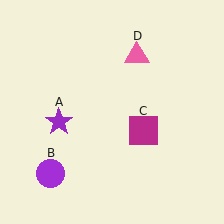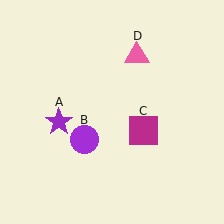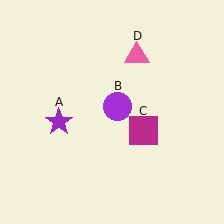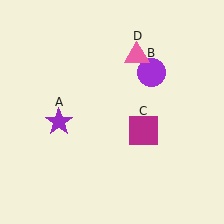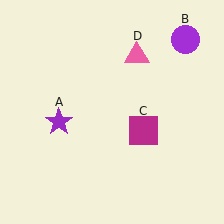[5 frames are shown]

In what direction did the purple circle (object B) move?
The purple circle (object B) moved up and to the right.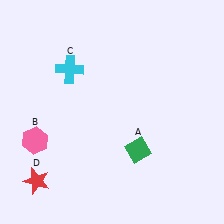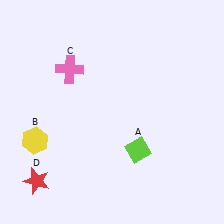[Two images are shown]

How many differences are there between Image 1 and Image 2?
There are 3 differences between the two images.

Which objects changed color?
A changed from green to lime. B changed from pink to yellow. C changed from cyan to pink.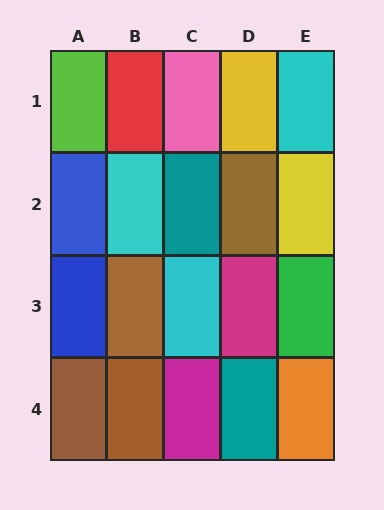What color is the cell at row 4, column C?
Magenta.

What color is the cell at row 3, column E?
Green.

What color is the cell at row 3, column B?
Brown.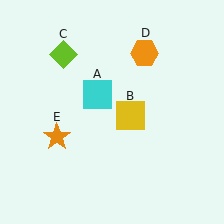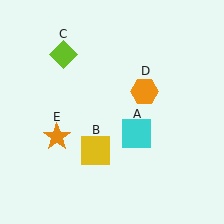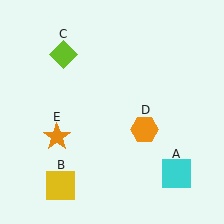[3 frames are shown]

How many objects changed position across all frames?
3 objects changed position: cyan square (object A), yellow square (object B), orange hexagon (object D).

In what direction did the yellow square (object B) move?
The yellow square (object B) moved down and to the left.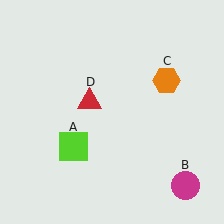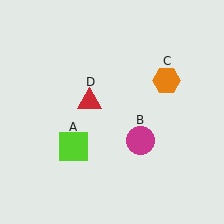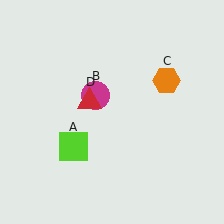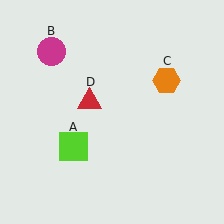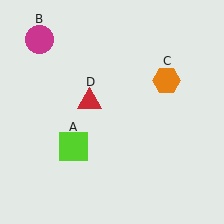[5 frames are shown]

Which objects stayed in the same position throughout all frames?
Lime square (object A) and orange hexagon (object C) and red triangle (object D) remained stationary.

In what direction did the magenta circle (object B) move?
The magenta circle (object B) moved up and to the left.